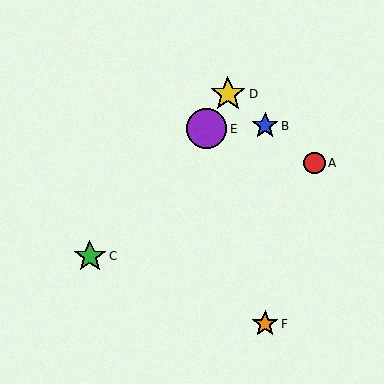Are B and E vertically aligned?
No, B is at x≈265 and E is at x≈207.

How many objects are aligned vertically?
2 objects (B, F) are aligned vertically.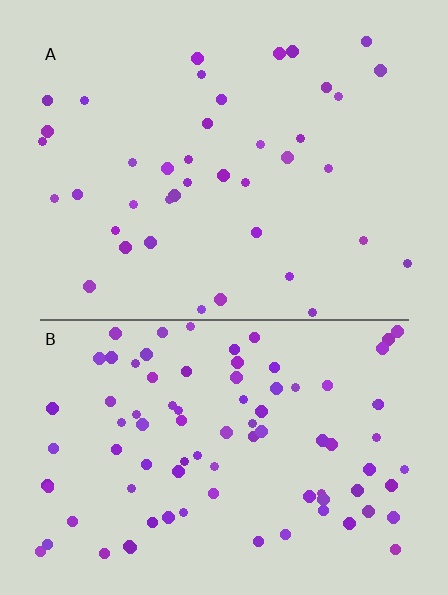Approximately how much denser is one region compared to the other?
Approximately 2.2× — region B over region A.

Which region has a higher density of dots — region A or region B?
B (the bottom).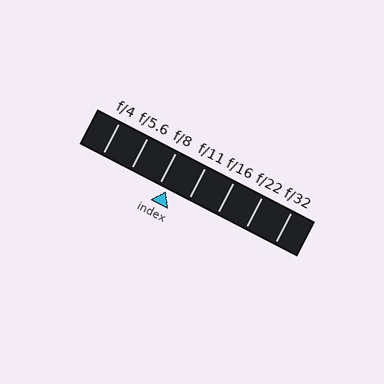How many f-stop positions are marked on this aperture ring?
There are 7 f-stop positions marked.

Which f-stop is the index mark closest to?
The index mark is closest to f/8.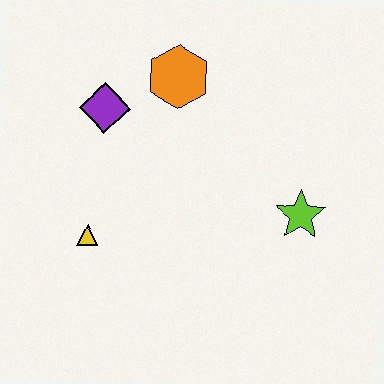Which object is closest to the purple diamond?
The orange hexagon is closest to the purple diamond.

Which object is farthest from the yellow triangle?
The lime star is farthest from the yellow triangle.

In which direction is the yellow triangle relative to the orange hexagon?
The yellow triangle is below the orange hexagon.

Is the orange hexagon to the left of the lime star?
Yes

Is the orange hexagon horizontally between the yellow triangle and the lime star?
Yes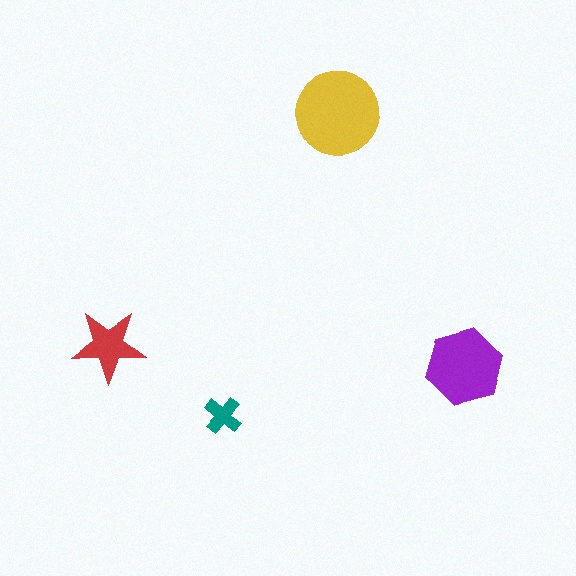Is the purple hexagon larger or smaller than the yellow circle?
Smaller.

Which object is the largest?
The yellow circle.